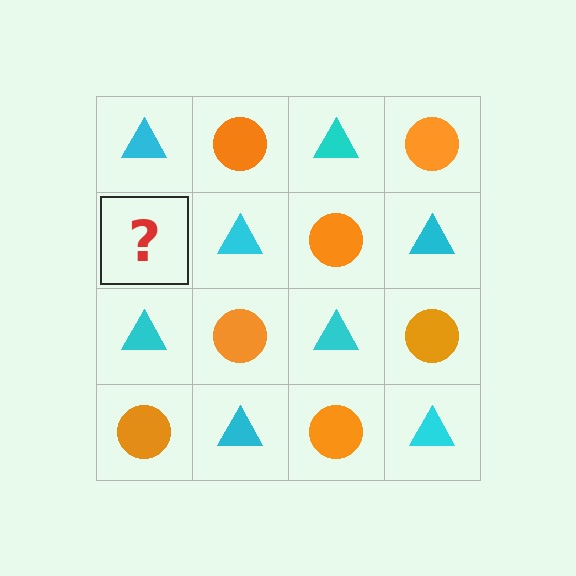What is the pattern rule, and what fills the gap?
The rule is that it alternates cyan triangle and orange circle in a checkerboard pattern. The gap should be filled with an orange circle.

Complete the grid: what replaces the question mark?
The question mark should be replaced with an orange circle.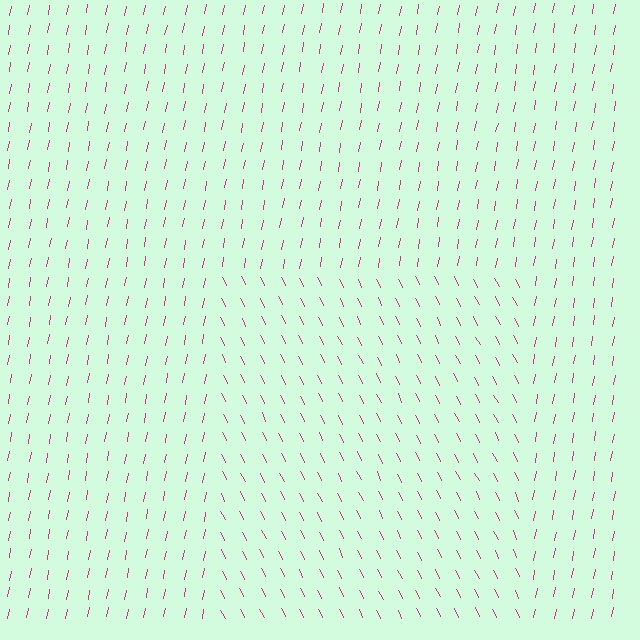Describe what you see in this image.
The image is filled with small magenta line segments. A rectangle region in the image has lines oriented differently from the surrounding lines, creating a visible texture boundary.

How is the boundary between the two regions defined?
The boundary is defined purely by a change in line orientation (approximately 37 degrees difference). All lines are the same color and thickness.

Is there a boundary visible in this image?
Yes, there is a texture boundary formed by a change in line orientation.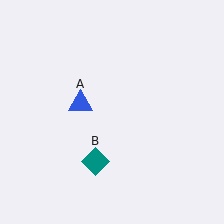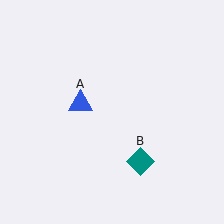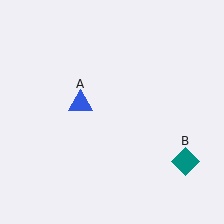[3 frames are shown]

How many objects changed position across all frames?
1 object changed position: teal diamond (object B).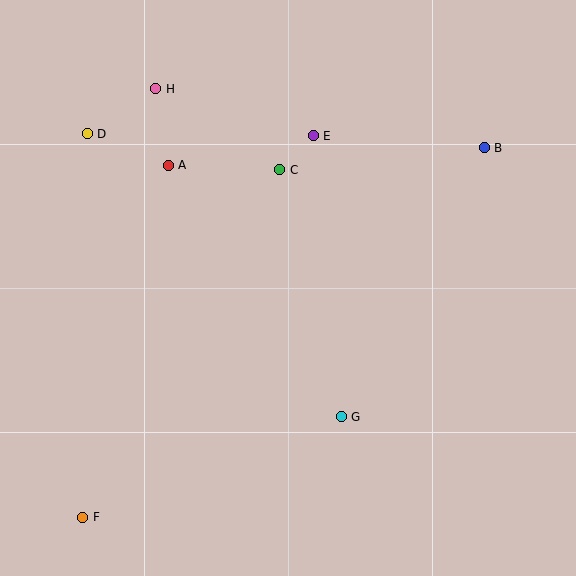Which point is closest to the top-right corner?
Point B is closest to the top-right corner.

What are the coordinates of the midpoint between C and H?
The midpoint between C and H is at (218, 129).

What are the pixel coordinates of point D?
Point D is at (87, 134).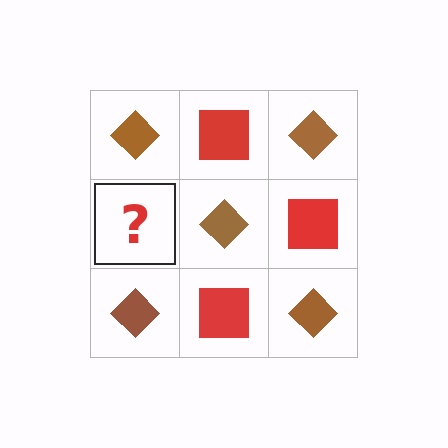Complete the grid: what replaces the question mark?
The question mark should be replaced with a red square.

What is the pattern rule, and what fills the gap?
The rule is that it alternates brown diamond and red square in a checkerboard pattern. The gap should be filled with a red square.